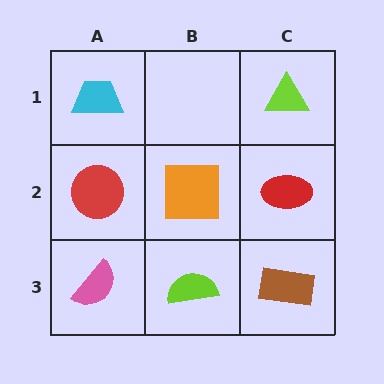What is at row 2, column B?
An orange square.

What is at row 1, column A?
A cyan trapezoid.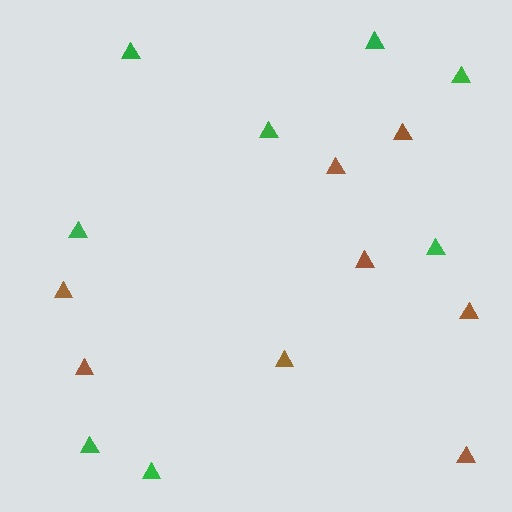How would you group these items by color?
There are 2 groups: one group of brown triangles (8) and one group of green triangles (8).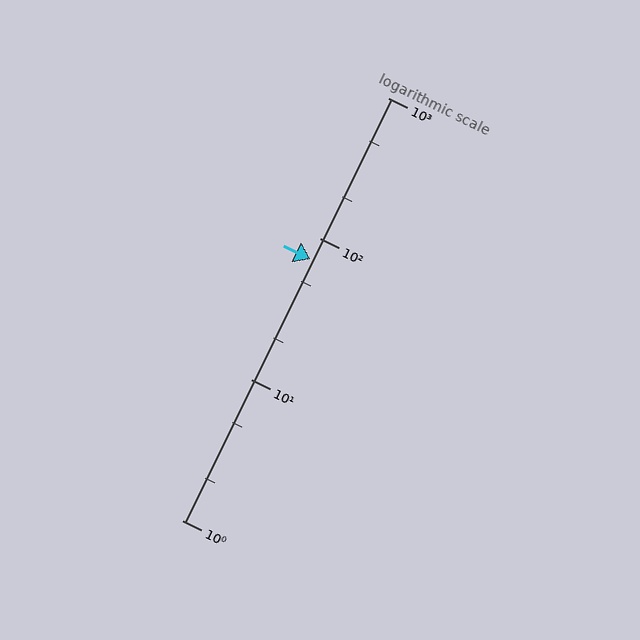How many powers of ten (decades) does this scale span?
The scale spans 3 decades, from 1 to 1000.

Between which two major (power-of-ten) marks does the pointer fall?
The pointer is between 10 and 100.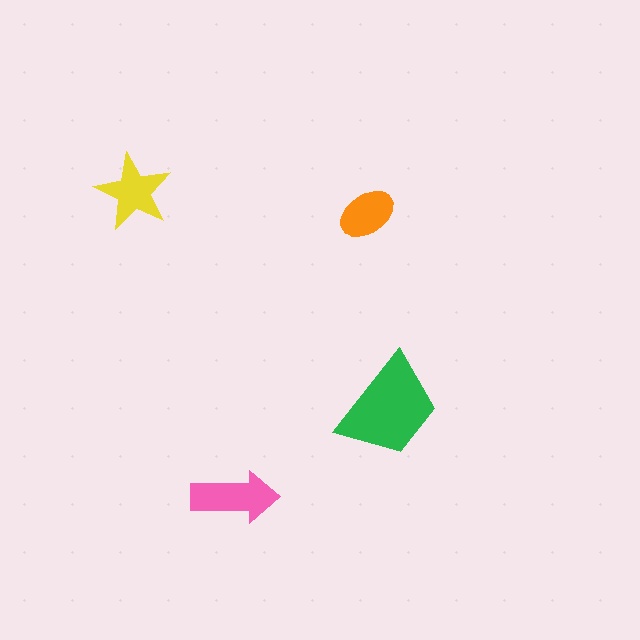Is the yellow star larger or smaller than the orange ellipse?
Larger.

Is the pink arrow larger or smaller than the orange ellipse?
Larger.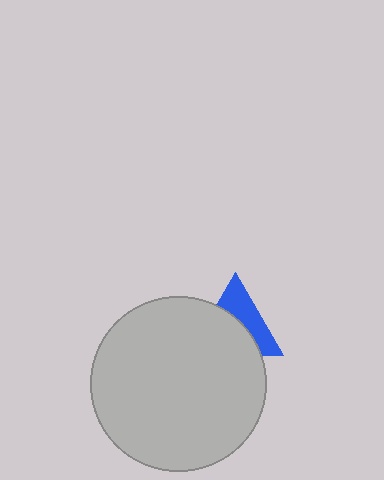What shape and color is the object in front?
The object in front is a light gray circle.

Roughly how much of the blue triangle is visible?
About half of it is visible (roughly 45%).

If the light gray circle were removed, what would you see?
You would see the complete blue triangle.